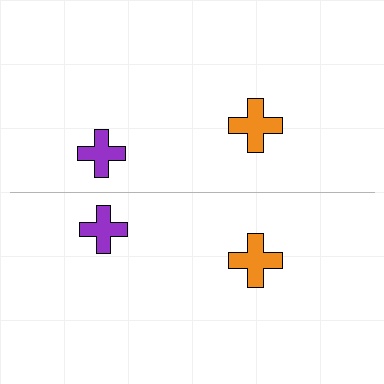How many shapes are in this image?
There are 4 shapes in this image.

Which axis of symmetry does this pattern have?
The pattern has a horizontal axis of symmetry running through the center of the image.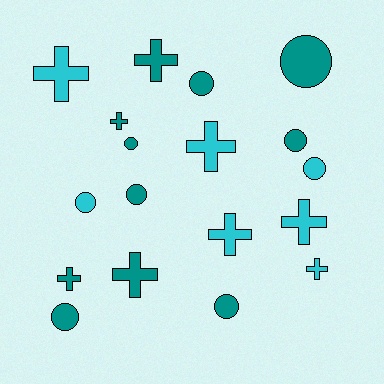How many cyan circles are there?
There are 2 cyan circles.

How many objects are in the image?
There are 18 objects.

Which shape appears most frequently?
Cross, with 9 objects.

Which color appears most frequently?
Teal, with 11 objects.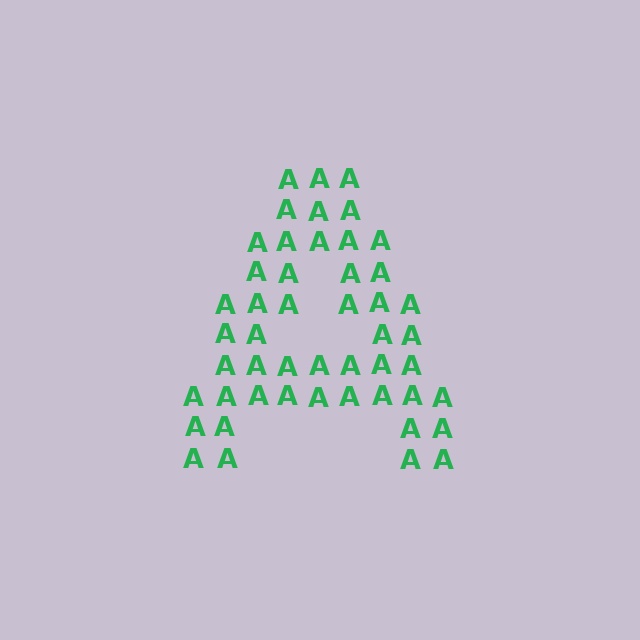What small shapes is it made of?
It is made of small letter A's.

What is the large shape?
The large shape is the letter A.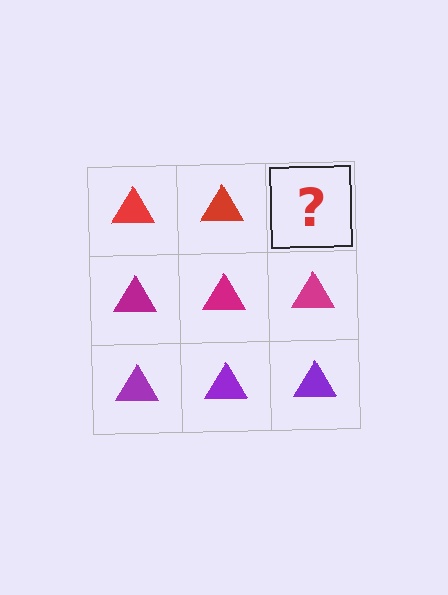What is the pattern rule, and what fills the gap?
The rule is that each row has a consistent color. The gap should be filled with a red triangle.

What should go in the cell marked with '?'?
The missing cell should contain a red triangle.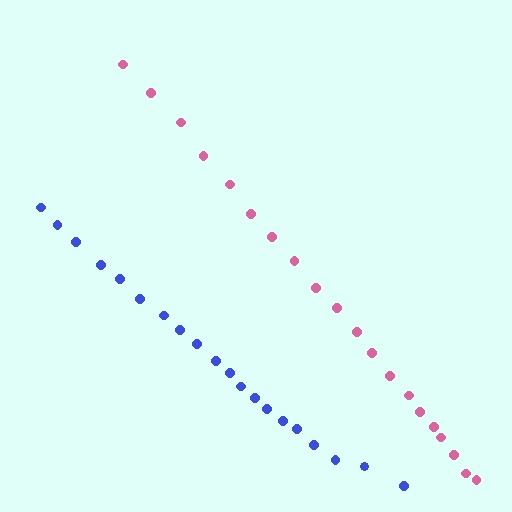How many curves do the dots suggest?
There are 2 distinct paths.